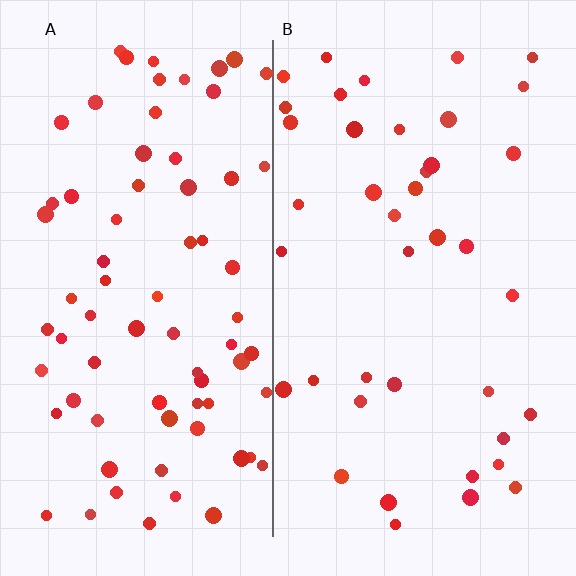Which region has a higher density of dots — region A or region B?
A (the left).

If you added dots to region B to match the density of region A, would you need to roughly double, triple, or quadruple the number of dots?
Approximately double.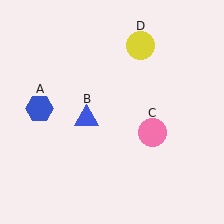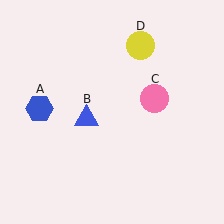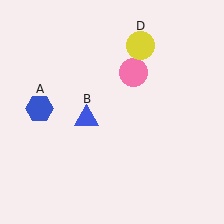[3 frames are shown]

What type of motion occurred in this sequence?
The pink circle (object C) rotated counterclockwise around the center of the scene.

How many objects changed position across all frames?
1 object changed position: pink circle (object C).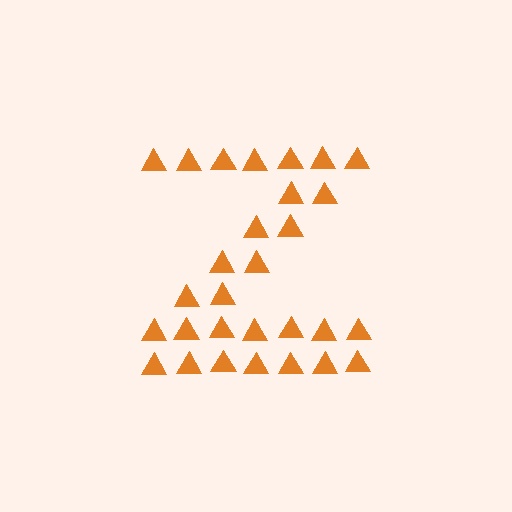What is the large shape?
The large shape is the letter Z.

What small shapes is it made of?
It is made of small triangles.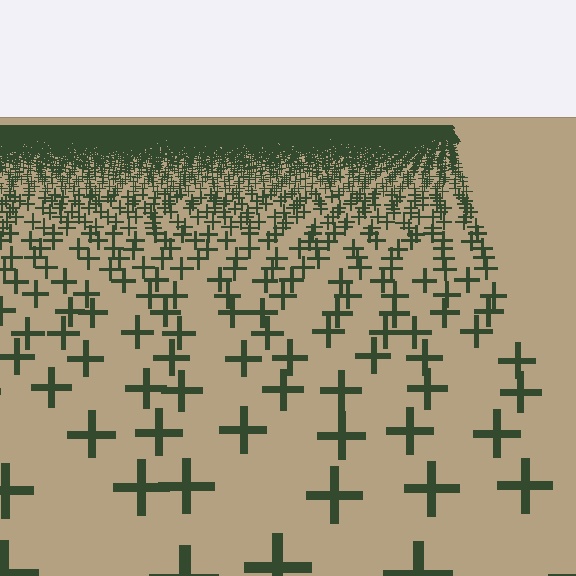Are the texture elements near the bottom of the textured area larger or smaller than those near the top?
Larger. Near the bottom, elements are closer to the viewer and appear at a bigger on-screen size.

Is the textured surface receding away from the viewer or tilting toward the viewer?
The surface is receding away from the viewer. Texture elements get smaller and denser toward the top.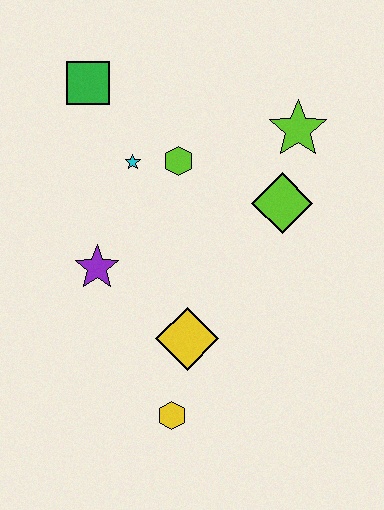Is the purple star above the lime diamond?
No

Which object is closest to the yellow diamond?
The yellow hexagon is closest to the yellow diamond.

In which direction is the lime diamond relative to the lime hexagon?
The lime diamond is to the right of the lime hexagon.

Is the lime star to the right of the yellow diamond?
Yes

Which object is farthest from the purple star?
The lime star is farthest from the purple star.